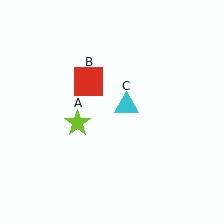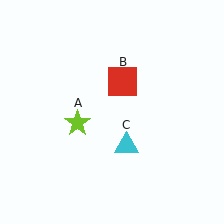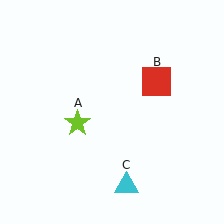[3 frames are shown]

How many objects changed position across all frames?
2 objects changed position: red square (object B), cyan triangle (object C).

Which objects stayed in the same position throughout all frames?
Lime star (object A) remained stationary.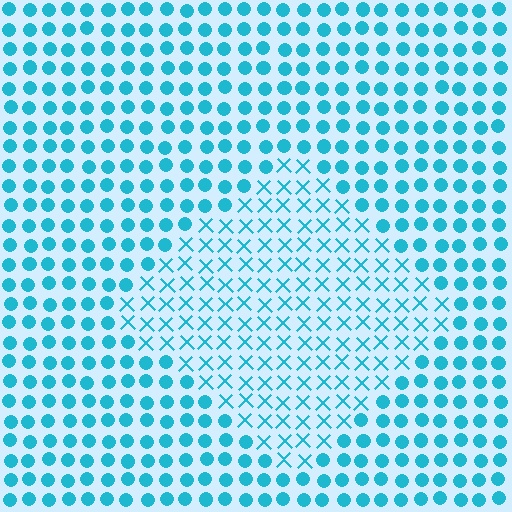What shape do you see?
I see a diamond.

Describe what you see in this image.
The image is filled with small cyan elements arranged in a uniform grid. A diamond-shaped region contains X marks, while the surrounding area contains circles. The boundary is defined purely by the change in element shape.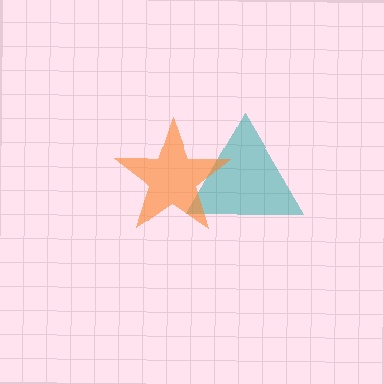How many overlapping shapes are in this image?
There are 2 overlapping shapes in the image.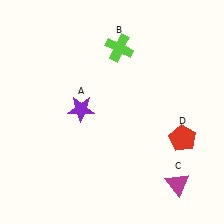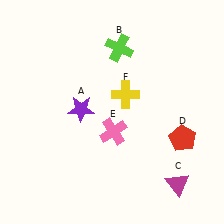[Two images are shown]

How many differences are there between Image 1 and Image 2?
There are 2 differences between the two images.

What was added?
A pink cross (E), a yellow cross (F) were added in Image 2.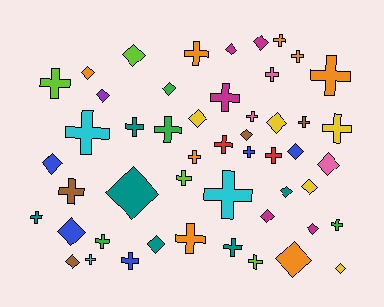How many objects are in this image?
There are 50 objects.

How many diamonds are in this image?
There are 22 diamonds.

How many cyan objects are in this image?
There are 3 cyan objects.